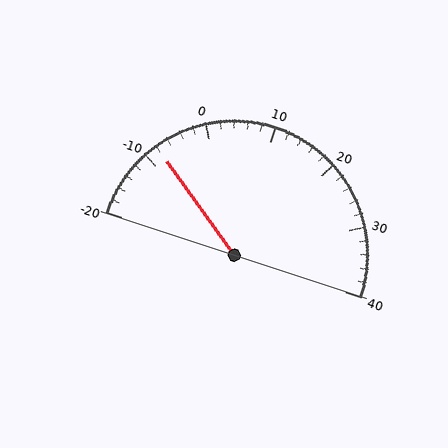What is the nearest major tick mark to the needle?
The nearest major tick mark is -10.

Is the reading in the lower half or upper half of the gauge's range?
The reading is in the lower half of the range (-20 to 40).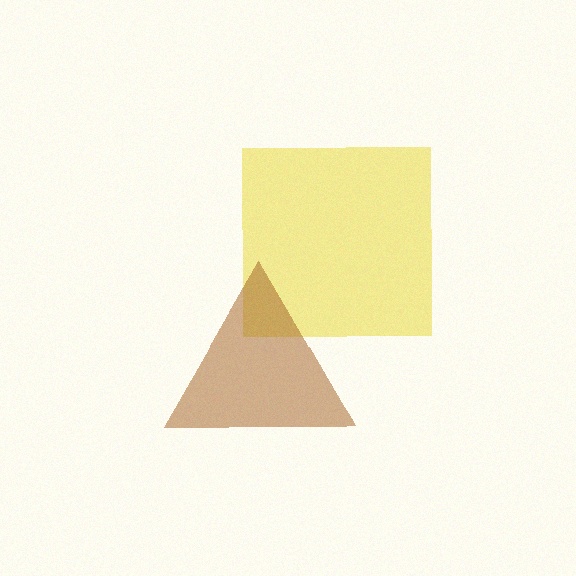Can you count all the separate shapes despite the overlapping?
Yes, there are 2 separate shapes.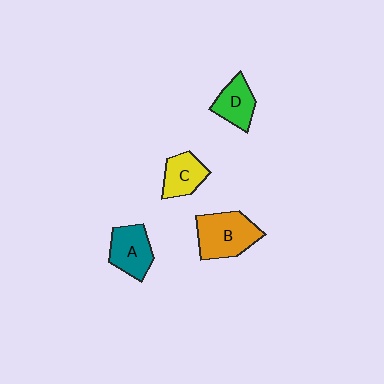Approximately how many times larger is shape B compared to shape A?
Approximately 1.3 times.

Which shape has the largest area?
Shape B (orange).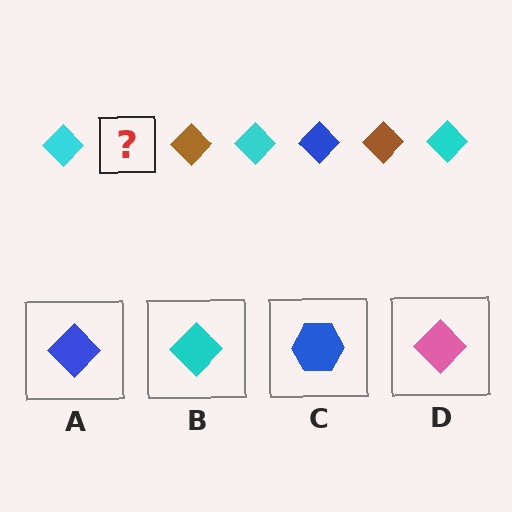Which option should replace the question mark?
Option A.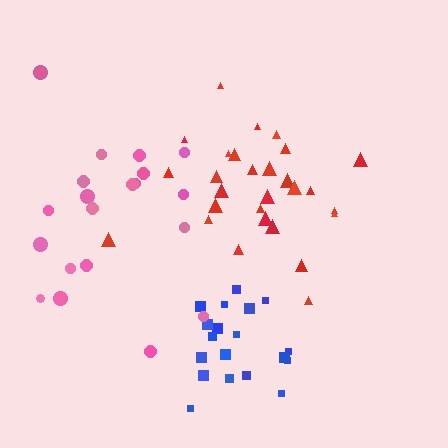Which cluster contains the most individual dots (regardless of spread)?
Red (28).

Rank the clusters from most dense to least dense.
red, blue, pink.